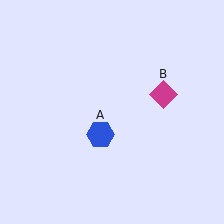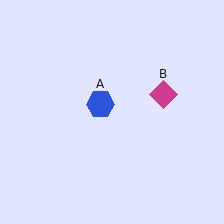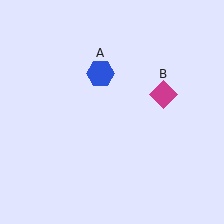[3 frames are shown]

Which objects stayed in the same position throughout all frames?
Magenta diamond (object B) remained stationary.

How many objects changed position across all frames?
1 object changed position: blue hexagon (object A).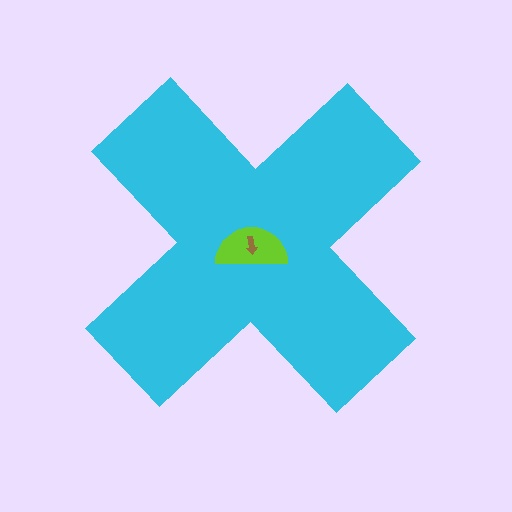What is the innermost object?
The brown arrow.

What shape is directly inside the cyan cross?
The lime semicircle.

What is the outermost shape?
The cyan cross.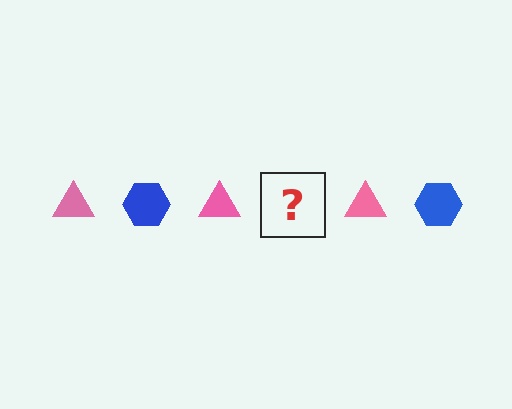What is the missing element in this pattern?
The missing element is a blue hexagon.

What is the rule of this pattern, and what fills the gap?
The rule is that the pattern alternates between pink triangle and blue hexagon. The gap should be filled with a blue hexagon.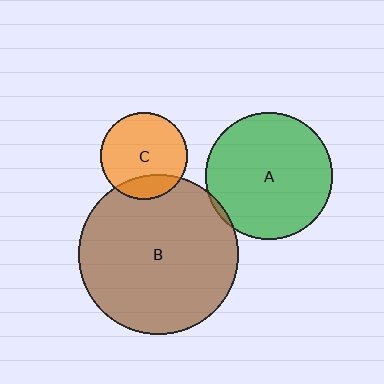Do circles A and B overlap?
Yes.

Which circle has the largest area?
Circle B (brown).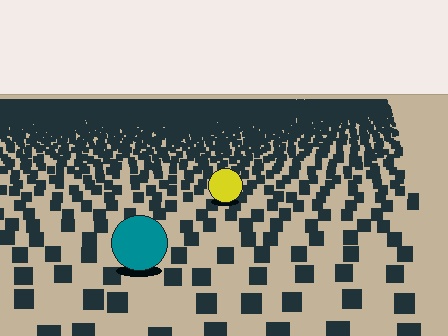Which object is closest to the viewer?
The teal circle is closest. The texture marks near it are larger and more spread out.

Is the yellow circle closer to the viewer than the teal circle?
No. The teal circle is closer — you can tell from the texture gradient: the ground texture is coarser near it.